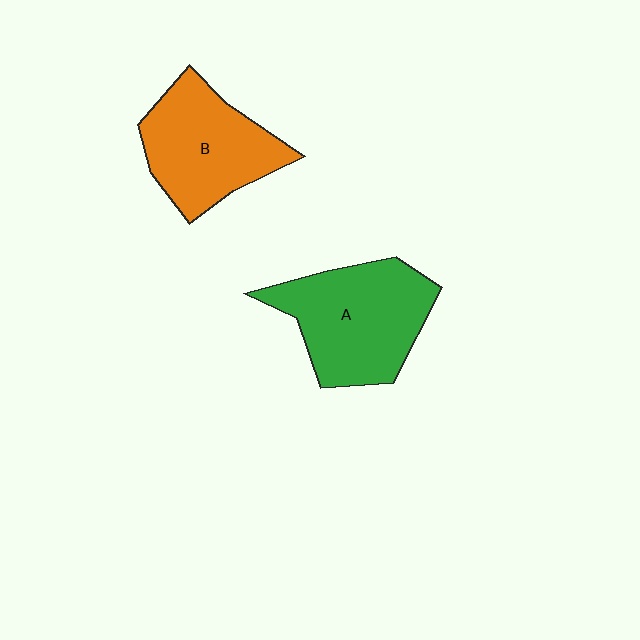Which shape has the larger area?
Shape A (green).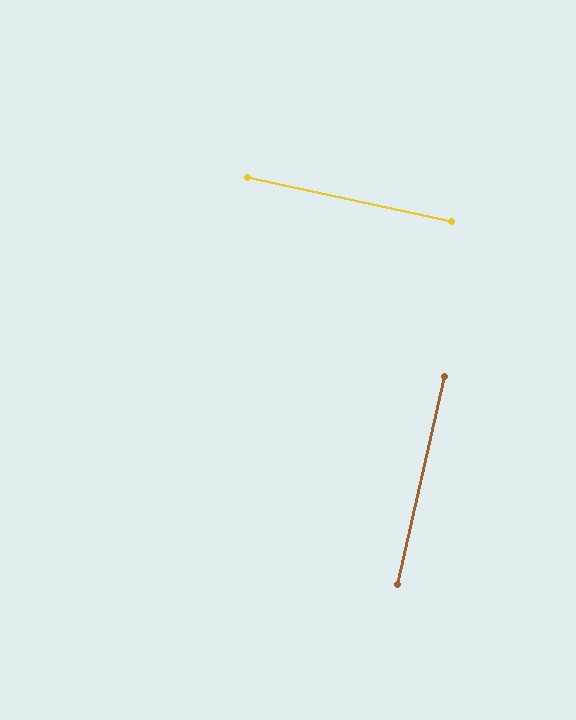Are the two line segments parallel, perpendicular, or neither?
Perpendicular — they meet at approximately 90°.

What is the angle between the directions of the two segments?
Approximately 90 degrees.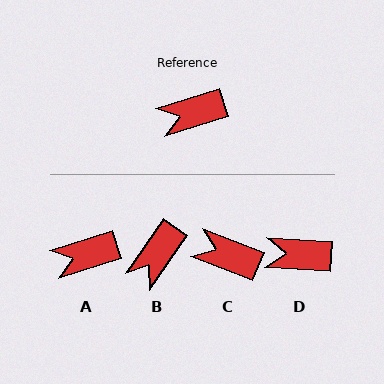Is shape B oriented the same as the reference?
No, it is off by about 38 degrees.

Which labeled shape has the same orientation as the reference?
A.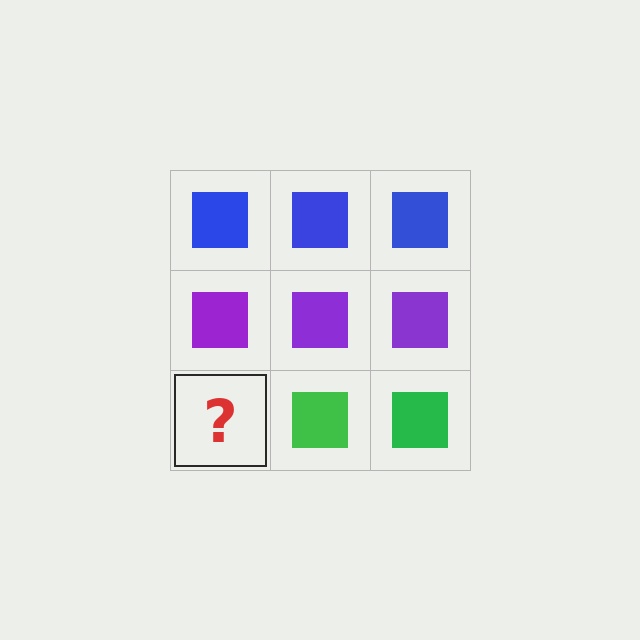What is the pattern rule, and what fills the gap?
The rule is that each row has a consistent color. The gap should be filled with a green square.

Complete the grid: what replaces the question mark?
The question mark should be replaced with a green square.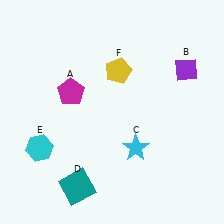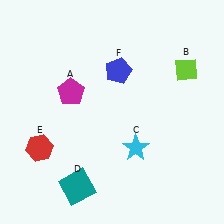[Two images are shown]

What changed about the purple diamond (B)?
In Image 1, B is purple. In Image 2, it changed to lime.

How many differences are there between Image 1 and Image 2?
There are 3 differences between the two images.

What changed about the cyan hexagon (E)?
In Image 1, E is cyan. In Image 2, it changed to red.